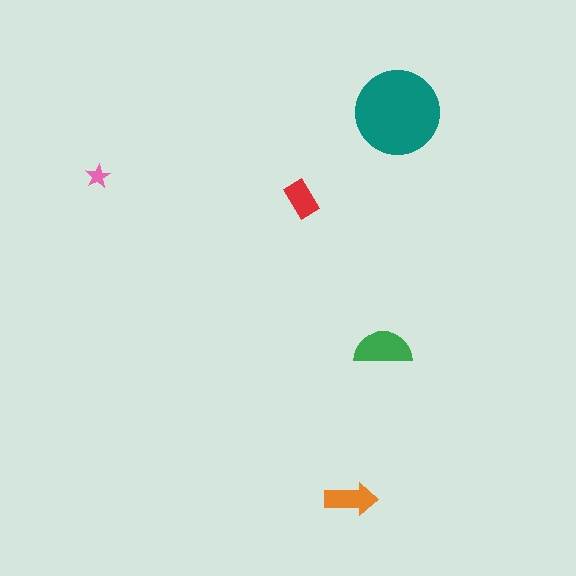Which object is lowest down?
The orange arrow is bottommost.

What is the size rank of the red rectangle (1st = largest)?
4th.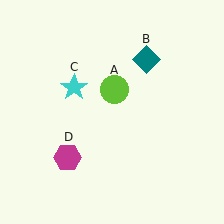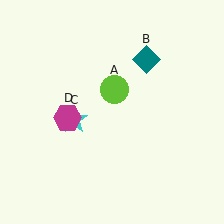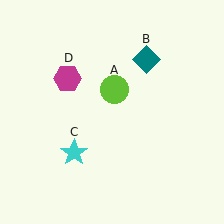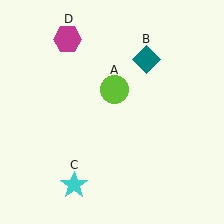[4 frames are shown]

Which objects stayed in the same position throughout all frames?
Lime circle (object A) and teal diamond (object B) remained stationary.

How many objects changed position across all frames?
2 objects changed position: cyan star (object C), magenta hexagon (object D).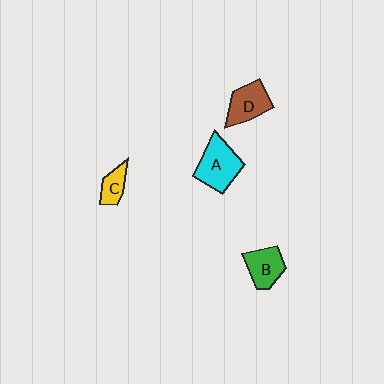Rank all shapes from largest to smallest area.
From largest to smallest: A (cyan), D (brown), B (green), C (yellow).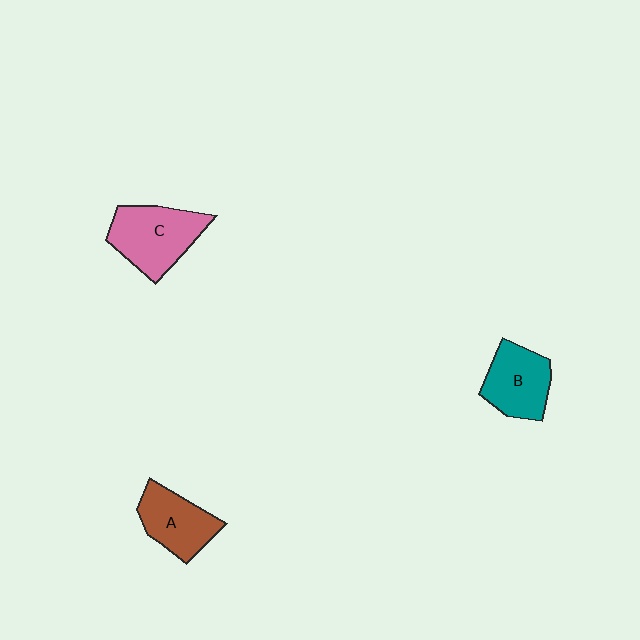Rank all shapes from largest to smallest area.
From largest to smallest: C (pink), B (teal), A (brown).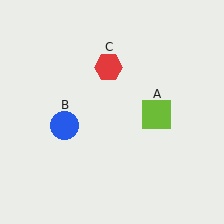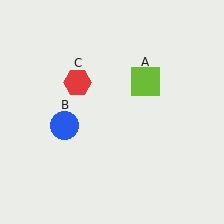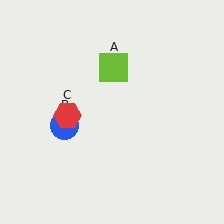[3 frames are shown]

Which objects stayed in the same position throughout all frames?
Blue circle (object B) remained stationary.